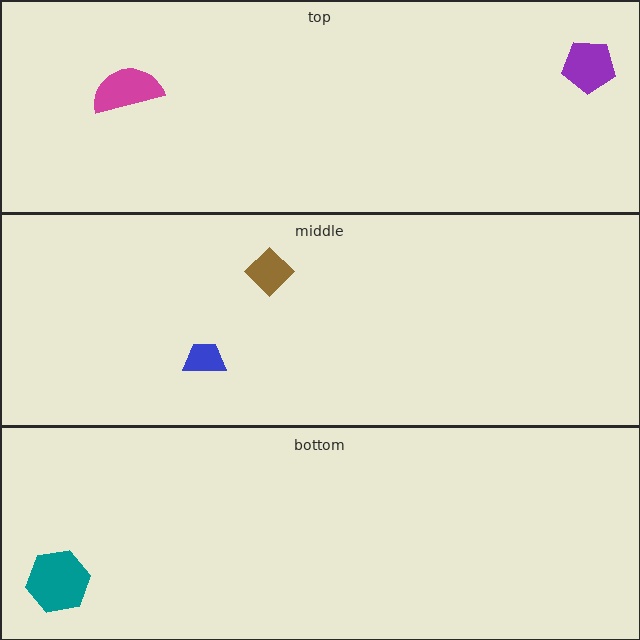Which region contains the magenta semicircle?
The top region.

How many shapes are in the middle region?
2.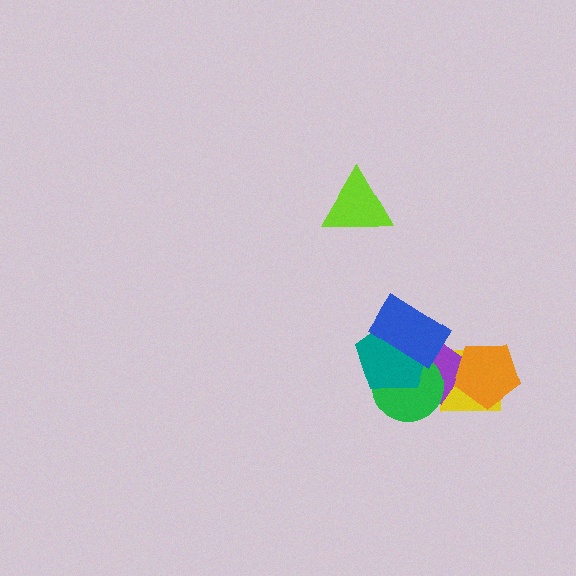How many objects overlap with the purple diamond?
5 objects overlap with the purple diamond.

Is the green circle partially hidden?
Yes, it is partially covered by another shape.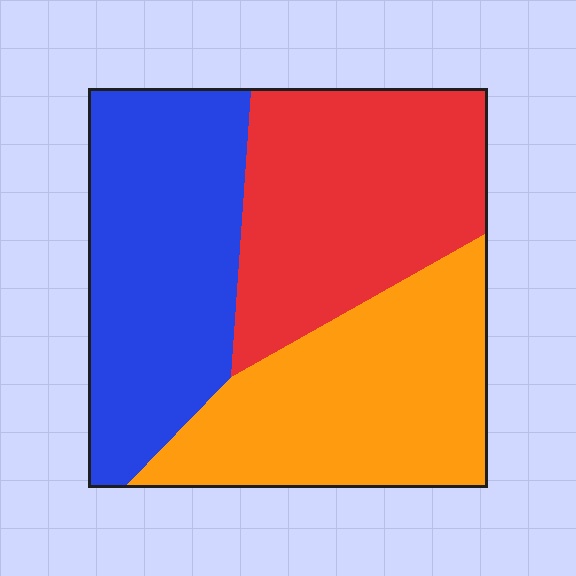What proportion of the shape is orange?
Orange takes up between a sixth and a third of the shape.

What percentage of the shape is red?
Red takes up about one third (1/3) of the shape.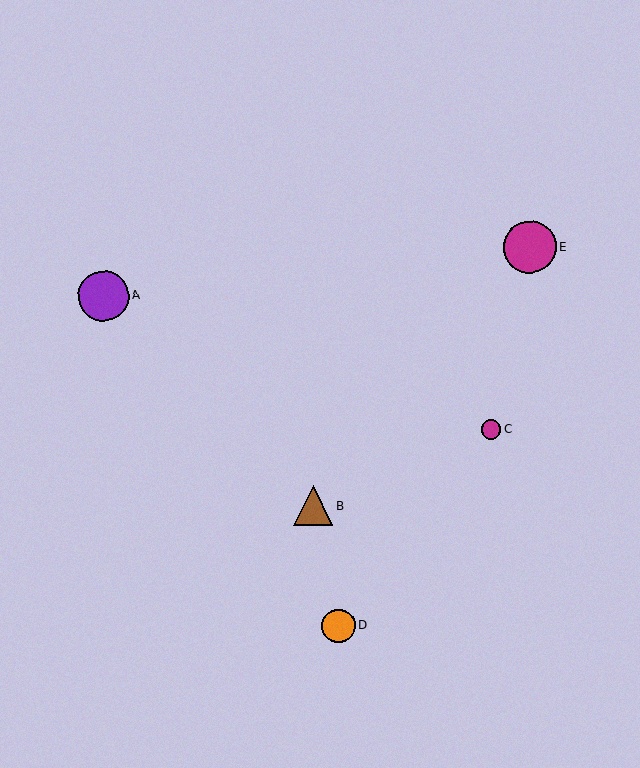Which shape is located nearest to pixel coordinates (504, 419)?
The magenta circle (labeled C) at (491, 430) is nearest to that location.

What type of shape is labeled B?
Shape B is a brown triangle.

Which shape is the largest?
The magenta circle (labeled E) is the largest.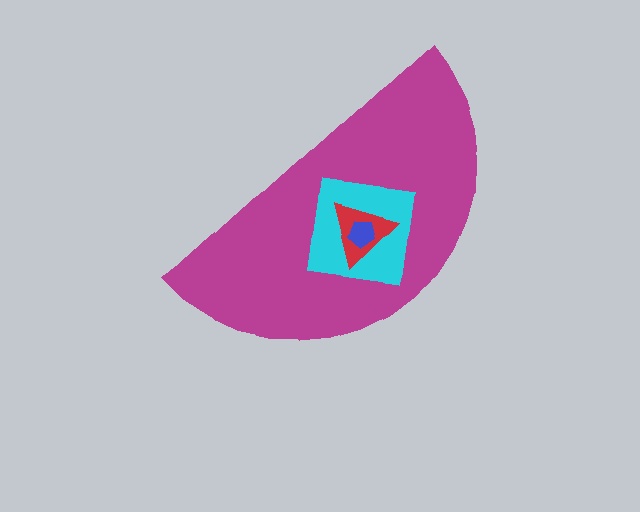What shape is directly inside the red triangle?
The blue pentagon.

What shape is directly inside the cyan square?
The red triangle.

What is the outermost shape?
The magenta semicircle.